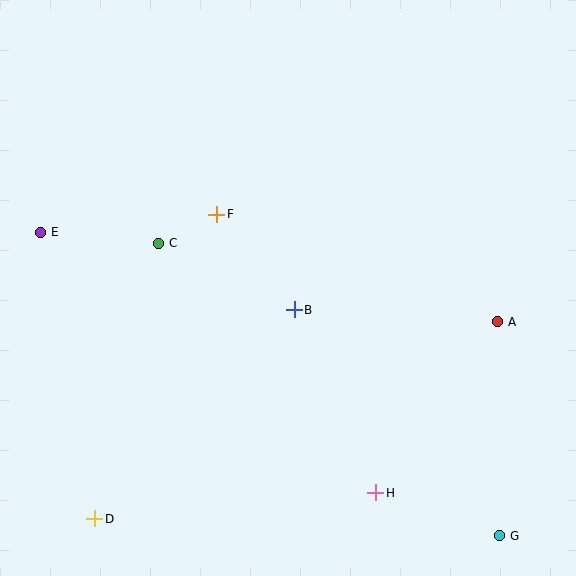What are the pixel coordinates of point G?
Point G is at (500, 536).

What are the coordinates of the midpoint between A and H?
The midpoint between A and H is at (437, 407).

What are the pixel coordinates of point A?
Point A is at (498, 322).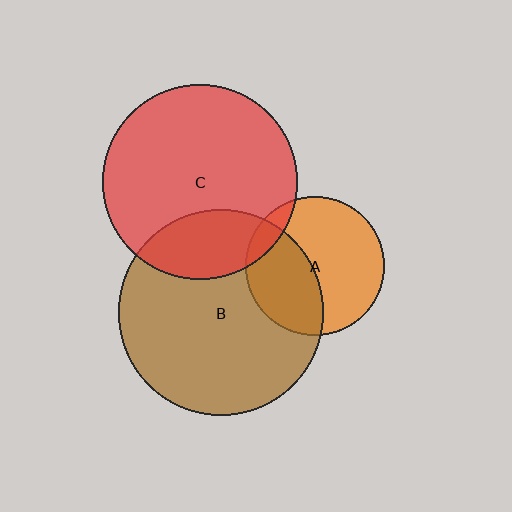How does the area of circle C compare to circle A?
Approximately 2.0 times.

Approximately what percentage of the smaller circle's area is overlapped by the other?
Approximately 25%.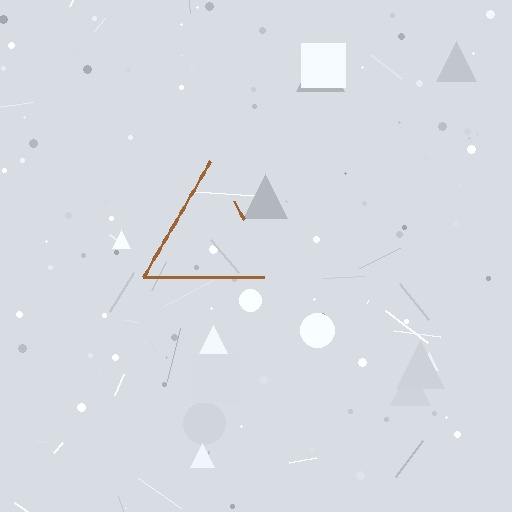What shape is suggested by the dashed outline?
The dashed outline suggests a triangle.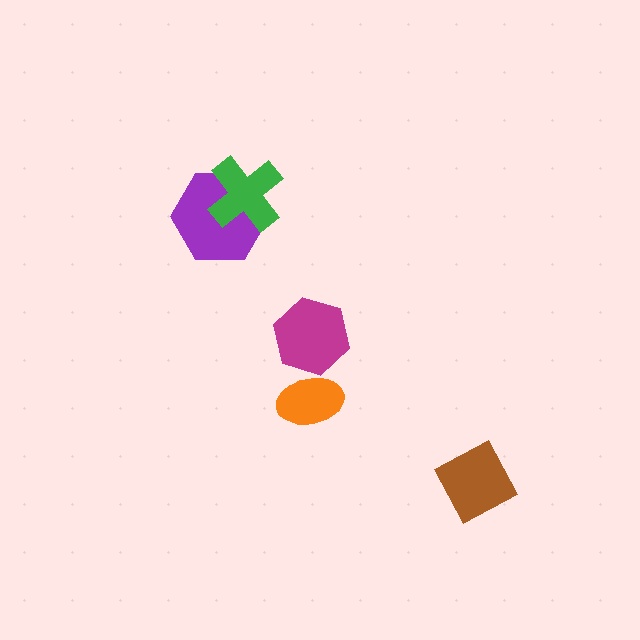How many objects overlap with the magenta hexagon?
1 object overlaps with the magenta hexagon.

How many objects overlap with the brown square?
0 objects overlap with the brown square.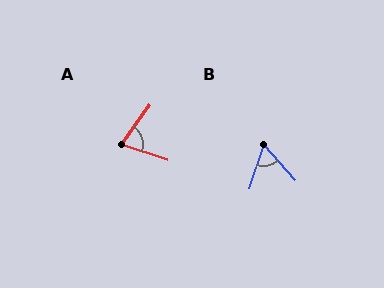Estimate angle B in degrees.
Approximately 59 degrees.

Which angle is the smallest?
B, at approximately 59 degrees.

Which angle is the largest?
A, at approximately 73 degrees.